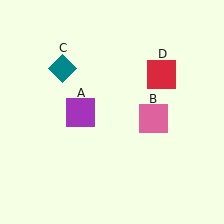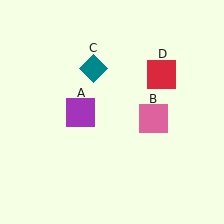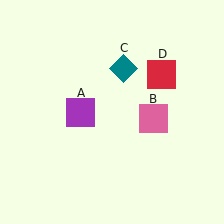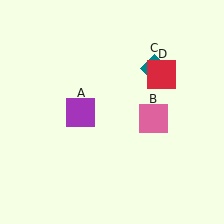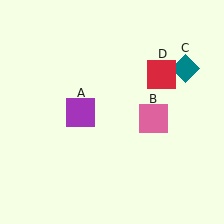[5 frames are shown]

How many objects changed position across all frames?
1 object changed position: teal diamond (object C).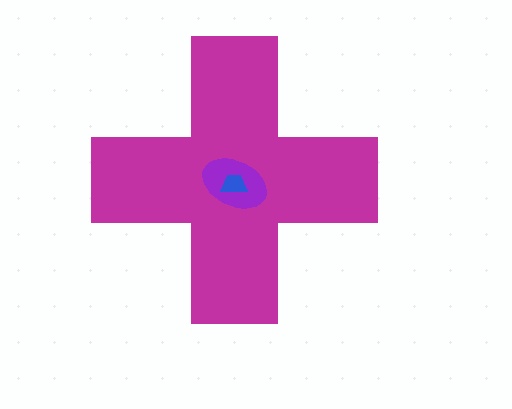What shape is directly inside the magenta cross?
The purple ellipse.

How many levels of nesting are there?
3.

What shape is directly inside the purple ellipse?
The blue trapezoid.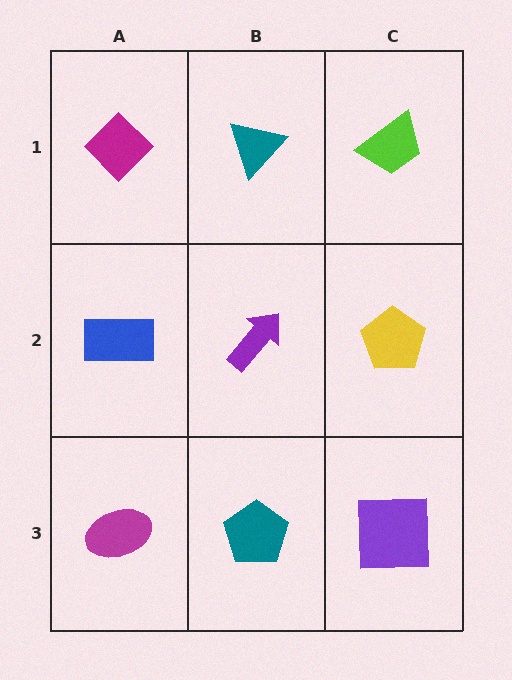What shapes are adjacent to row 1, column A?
A blue rectangle (row 2, column A), a teal triangle (row 1, column B).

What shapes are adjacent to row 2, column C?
A lime trapezoid (row 1, column C), a purple square (row 3, column C), a purple arrow (row 2, column B).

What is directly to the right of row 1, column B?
A lime trapezoid.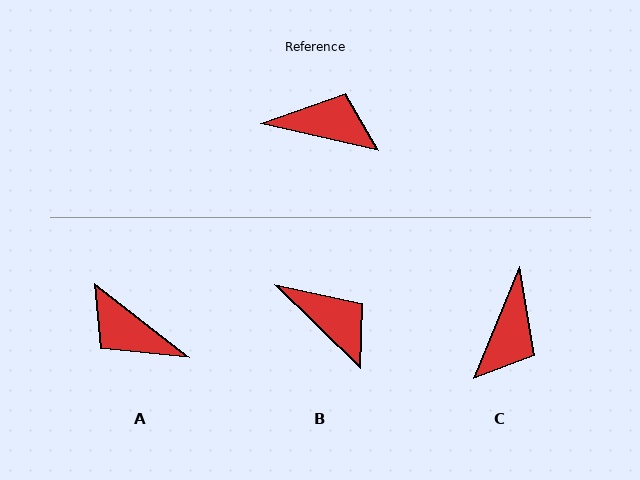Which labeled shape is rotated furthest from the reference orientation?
A, about 155 degrees away.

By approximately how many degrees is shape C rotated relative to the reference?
Approximately 99 degrees clockwise.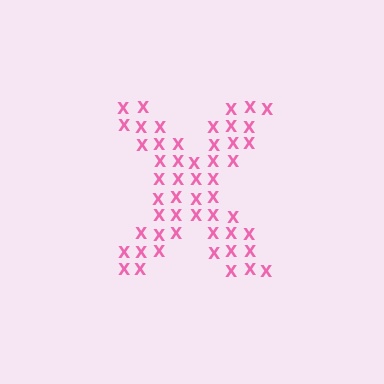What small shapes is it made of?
It is made of small letter X's.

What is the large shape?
The large shape is the letter X.